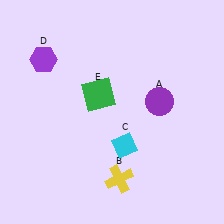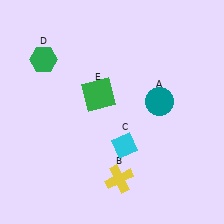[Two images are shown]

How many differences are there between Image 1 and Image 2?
There are 2 differences between the two images.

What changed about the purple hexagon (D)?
In Image 1, D is purple. In Image 2, it changed to green.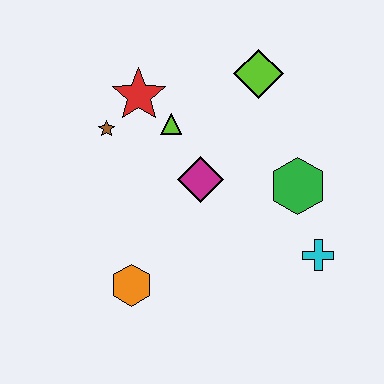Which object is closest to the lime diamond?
The lime triangle is closest to the lime diamond.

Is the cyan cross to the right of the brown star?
Yes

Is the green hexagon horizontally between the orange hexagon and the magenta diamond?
No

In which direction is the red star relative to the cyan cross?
The red star is to the left of the cyan cross.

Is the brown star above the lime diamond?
No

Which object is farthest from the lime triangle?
The cyan cross is farthest from the lime triangle.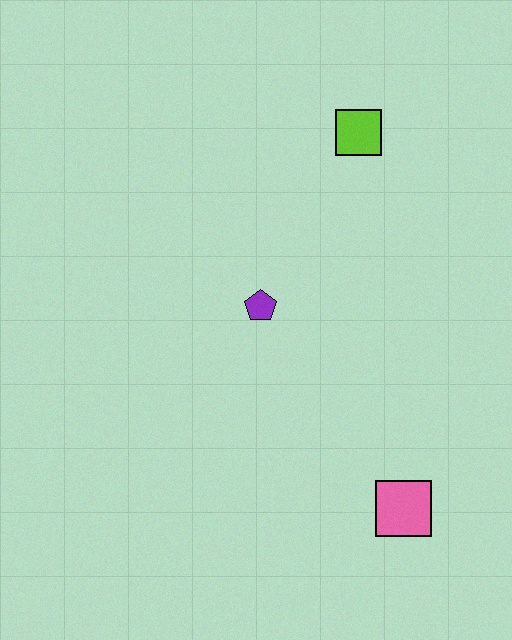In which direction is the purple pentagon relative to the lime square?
The purple pentagon is below the lime square.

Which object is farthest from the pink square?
The lime square is farthest from the pink square.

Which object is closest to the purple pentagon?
The lime square is closest to the purple pentagon.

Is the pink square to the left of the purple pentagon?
No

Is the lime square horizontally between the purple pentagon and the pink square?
Yes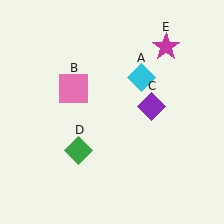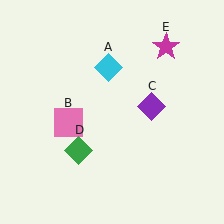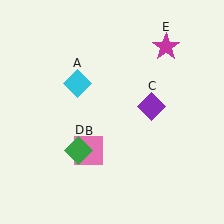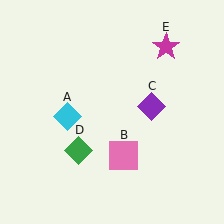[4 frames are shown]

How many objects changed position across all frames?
2 objects changed position: cyan diamond (object A), pink square (object B).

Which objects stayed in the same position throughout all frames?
Purple diamond (object C) and green diamond (object D) and magenta star (object E) remained stationary.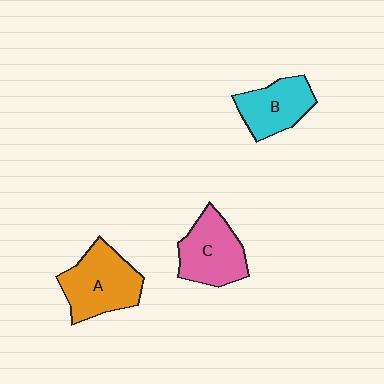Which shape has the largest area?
Shape A (orange).